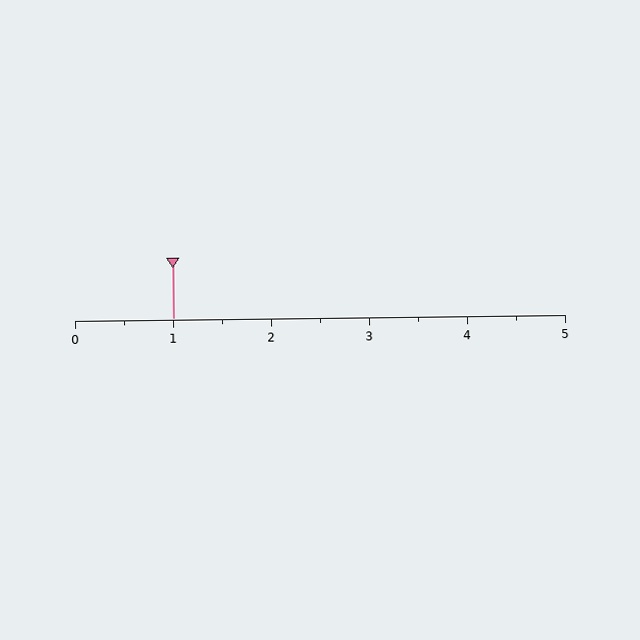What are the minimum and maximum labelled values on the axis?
The axis runs from 0 to 5.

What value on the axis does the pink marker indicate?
The marker indicates approximately 1.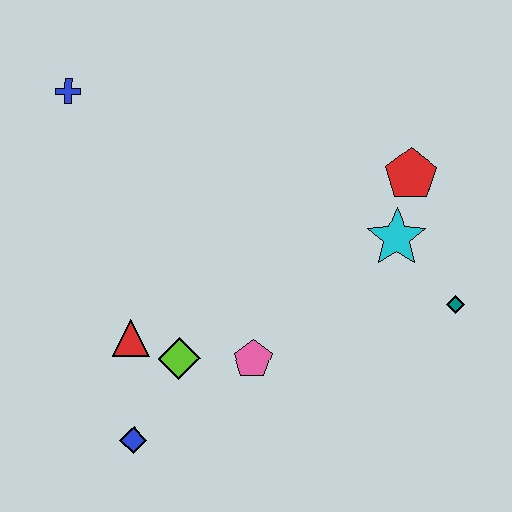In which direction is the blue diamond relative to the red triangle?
The blue diamond is below the red triangle.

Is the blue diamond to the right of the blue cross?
Yes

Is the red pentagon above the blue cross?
No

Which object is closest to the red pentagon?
The cyan star is closest to the red pentagon.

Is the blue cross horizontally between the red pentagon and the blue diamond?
No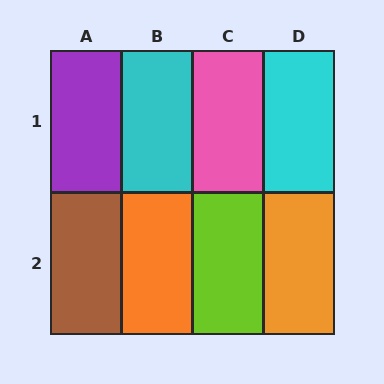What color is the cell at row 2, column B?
Orange.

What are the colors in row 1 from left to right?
Purple, cyan, pink, cyan.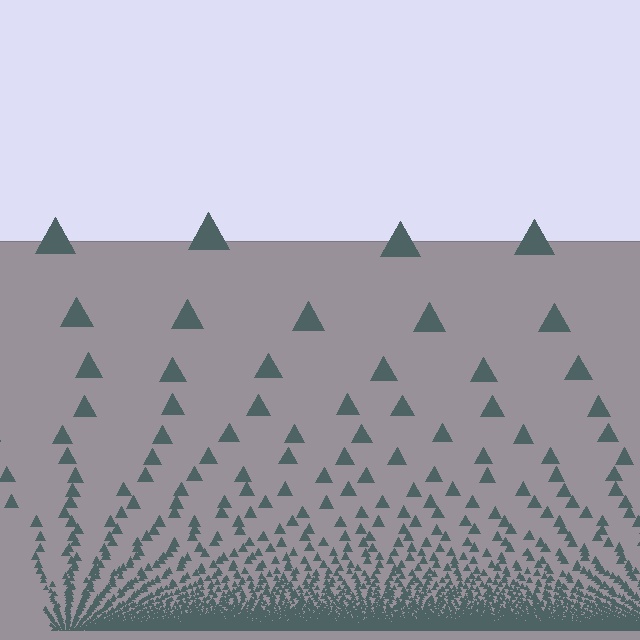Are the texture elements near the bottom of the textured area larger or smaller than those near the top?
Smaller. The gradient is inverted — elements near the bottom are smaller and denser.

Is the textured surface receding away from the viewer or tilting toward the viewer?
The surface appears to tilt toward the viewer. Texture elements get larger and sparser toward the top.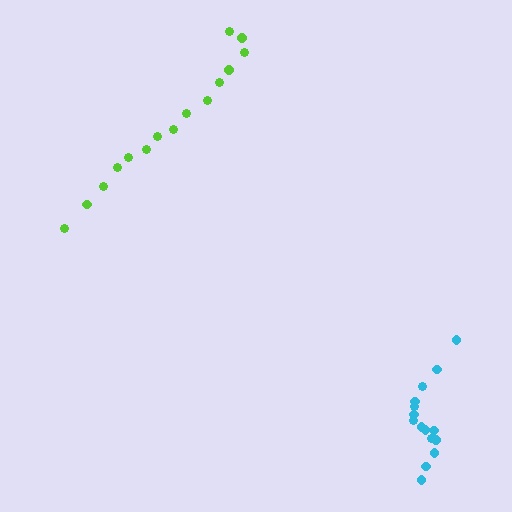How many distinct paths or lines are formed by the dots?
There are 2 distinct paths.